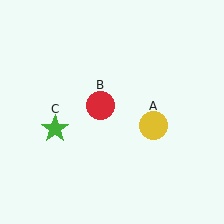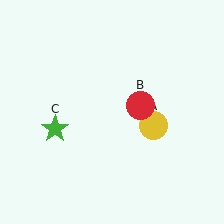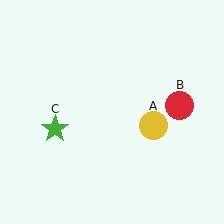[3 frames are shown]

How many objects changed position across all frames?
1 object changed position: red circle (object B).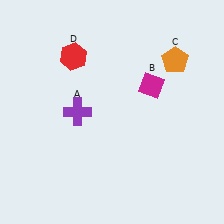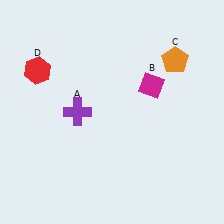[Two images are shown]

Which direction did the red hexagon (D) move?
The red hexagon (D) moved left.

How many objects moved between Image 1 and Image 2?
1 object moved between the two images.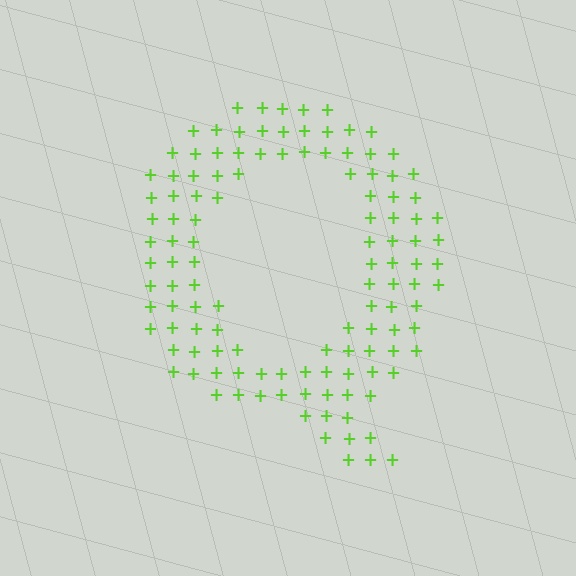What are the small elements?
The small elements are plus signs.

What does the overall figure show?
The overall figure shows the letter Q.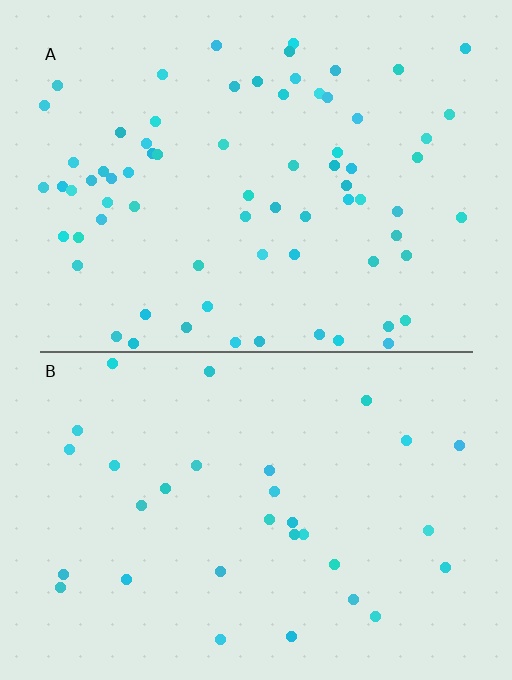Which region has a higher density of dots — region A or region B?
A (the top).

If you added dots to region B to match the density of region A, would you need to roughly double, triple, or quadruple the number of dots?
Approximately double.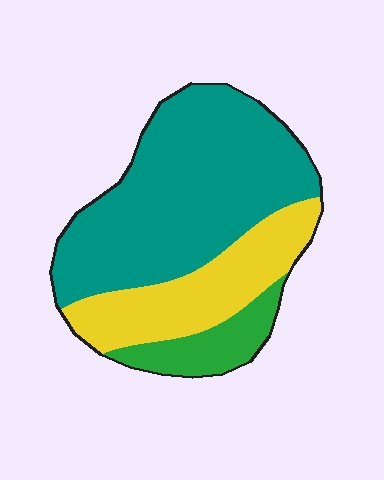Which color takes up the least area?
Green, at roughly 10%.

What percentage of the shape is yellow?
Yellow takes up between a sixth and a third of the shape.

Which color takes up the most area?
Teal, at roughly 60%.